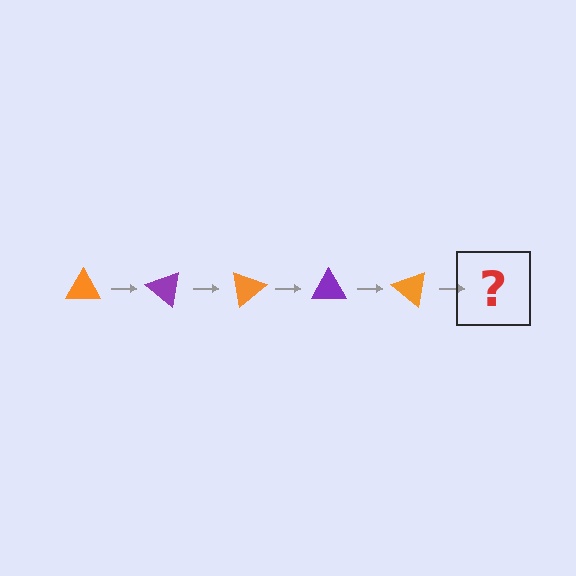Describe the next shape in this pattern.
It should be a purple triangle, rotated 200 degrees from the start.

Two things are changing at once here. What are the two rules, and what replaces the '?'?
The two rules are that it rotates 40 degrees each step and the color cycles through orange and purple. The '?' should be a purple triangle, rotated 200 degrees from the start.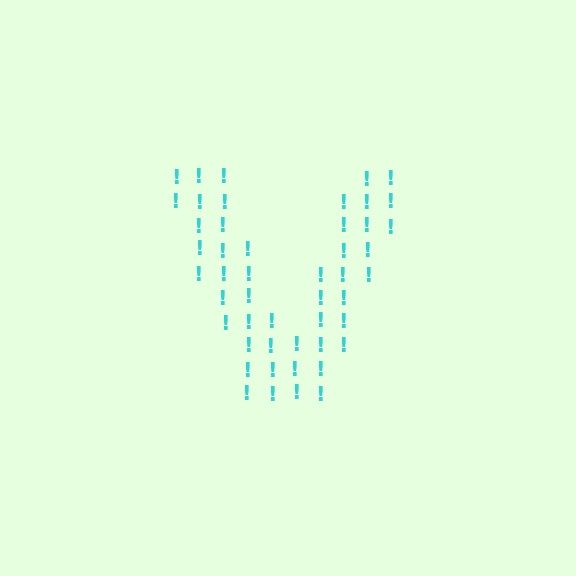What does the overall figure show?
The overall figure shows the letter V.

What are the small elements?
The small elements are exclamation marks.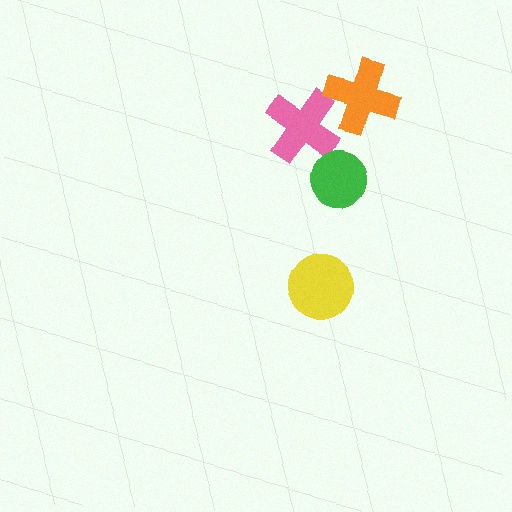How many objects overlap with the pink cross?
1 object overlaps with the pink cross.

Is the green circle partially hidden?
No, no other shape covers it.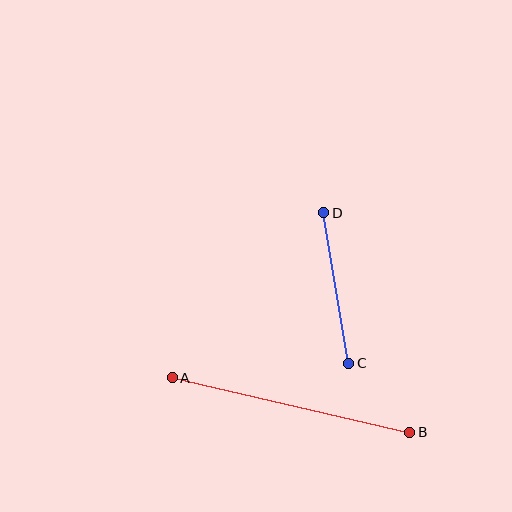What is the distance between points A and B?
The distance is approximately 243 pixels.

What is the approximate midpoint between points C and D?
The midpoint is at approximately (336, 288) pixels.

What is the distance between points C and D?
The distance is approximately 153 pixels.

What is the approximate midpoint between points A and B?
The midpoint is at approximately (291, 405) pixels.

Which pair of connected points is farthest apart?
Points A and B are farthest apart.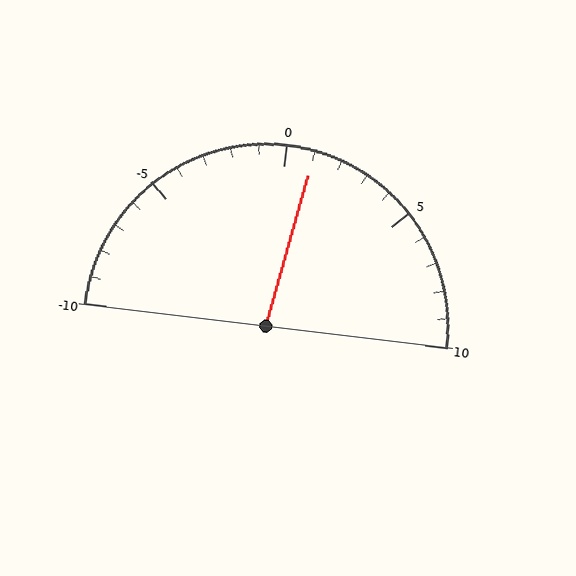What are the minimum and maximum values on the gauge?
The gauge ranges from -10 to 10.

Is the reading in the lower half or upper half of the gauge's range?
The reading is in the upper half of the range (-10 to 10).